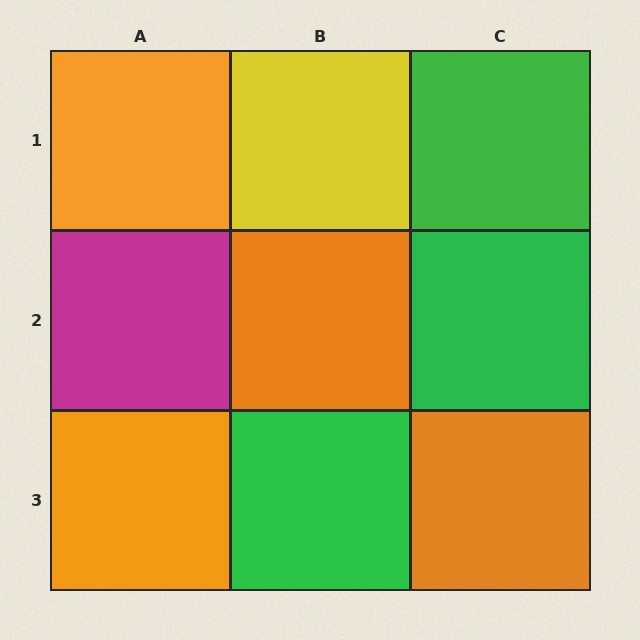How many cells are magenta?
1 cell is magenta.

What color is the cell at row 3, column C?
Orange.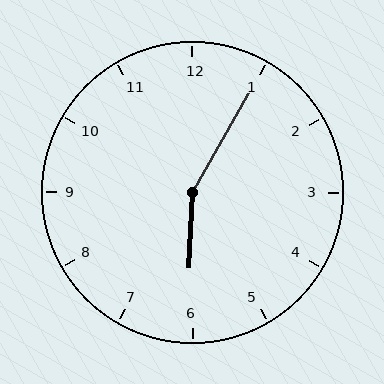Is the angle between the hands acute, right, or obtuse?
It is obtuse.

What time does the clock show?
6:05.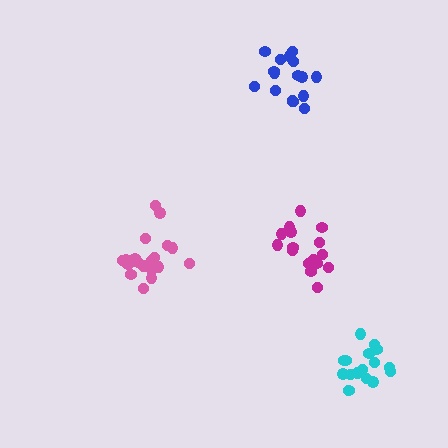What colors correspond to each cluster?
The clusters are colored: pink, blue, cyan, magenta.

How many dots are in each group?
Group 1: 21 dots, Group 2: 17 dots, Group 3: 17 dots, Group 4: 16 dots (71 total).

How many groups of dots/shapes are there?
There are 4 groups.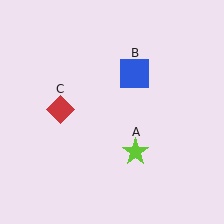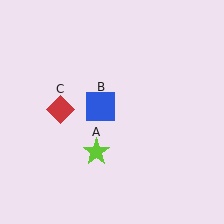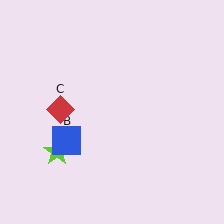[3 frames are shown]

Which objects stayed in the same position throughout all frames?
Red diamond (object C) remained stationary.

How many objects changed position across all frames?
2 objects changed position: lime star (object A), blue square (object B).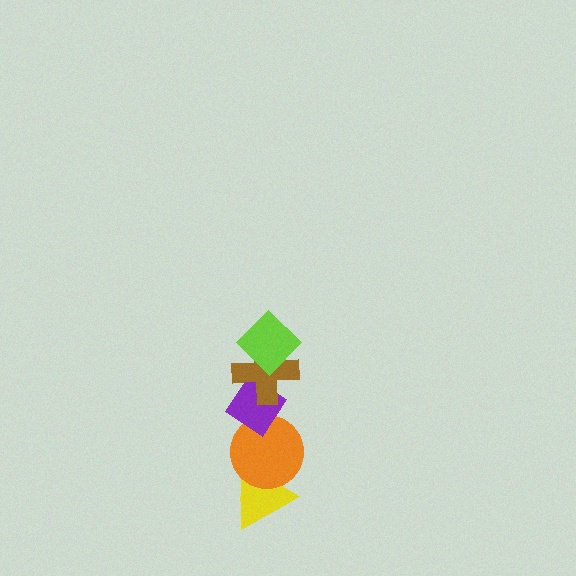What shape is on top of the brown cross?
The lime diamond is on top of the brown cross.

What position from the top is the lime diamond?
The lime diamond is 1st from the top.